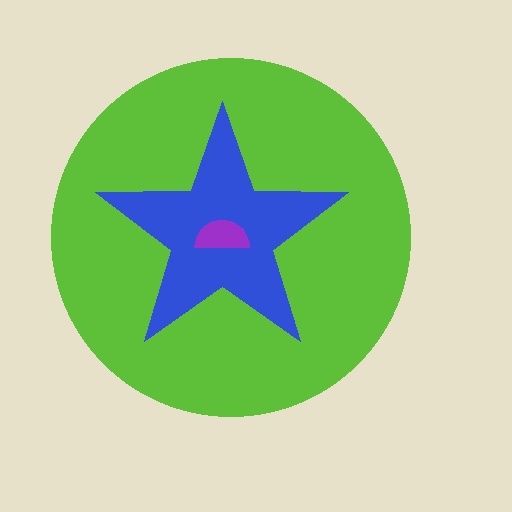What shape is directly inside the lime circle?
The blue star.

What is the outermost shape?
The lime circle.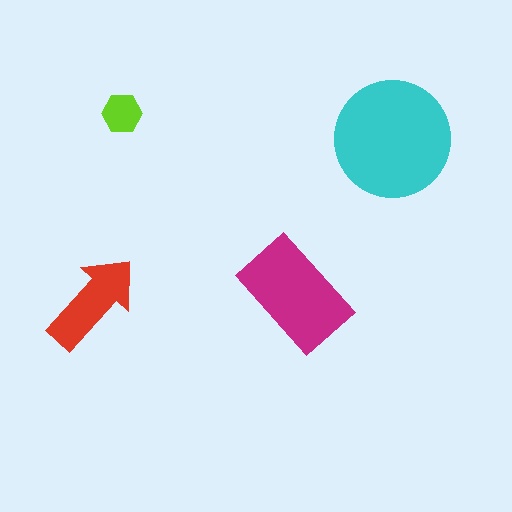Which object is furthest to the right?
The cyan circle is rightmost.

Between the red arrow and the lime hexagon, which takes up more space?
The red arrow.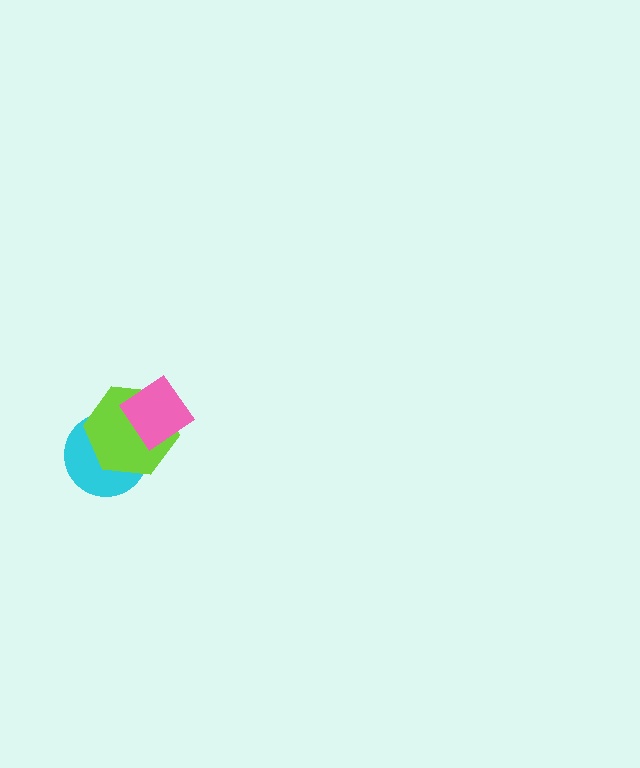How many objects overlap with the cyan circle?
1 object overlaps with the cyan circle.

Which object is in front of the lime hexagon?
The pink diamond is in front of the lime hexagon.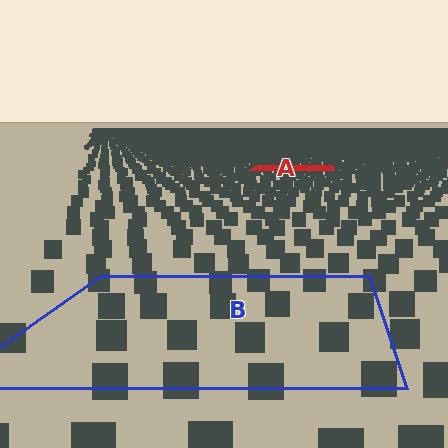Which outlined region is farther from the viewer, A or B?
Region A is farther from the viewer — the texture elements inside it appear smaller and more densely packed.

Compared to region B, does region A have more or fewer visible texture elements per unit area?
Region A has more texture elements per unit area — they are packed more densely because it is farther away.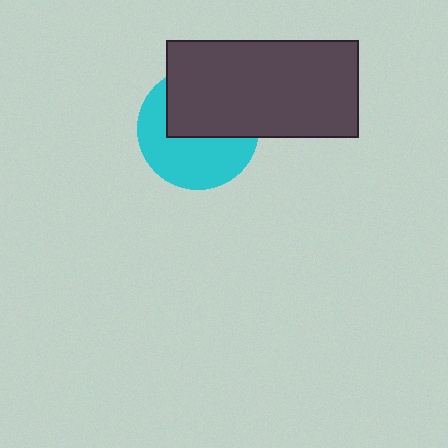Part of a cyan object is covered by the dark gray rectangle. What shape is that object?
It is a circle.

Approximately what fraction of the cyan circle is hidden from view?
Roughly 48% of the cyan circle is hidden behind the dark gray rectangle.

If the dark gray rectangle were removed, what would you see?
You would see the complete cyan circle.